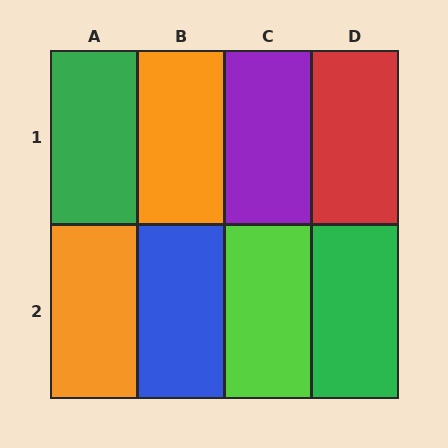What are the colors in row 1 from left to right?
Green, orange, purple, red.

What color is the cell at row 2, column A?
Orange.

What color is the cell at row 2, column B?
Blue.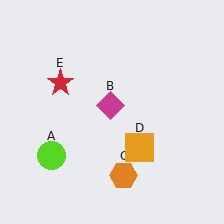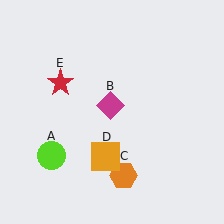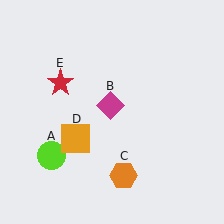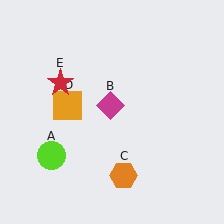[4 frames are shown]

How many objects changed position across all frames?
1 object changed position: orange square (object D).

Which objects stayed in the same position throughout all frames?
Lime circle (object A) and magenta diamond (object B) and orange hexagon (object C) and red star (object E) remained stationary.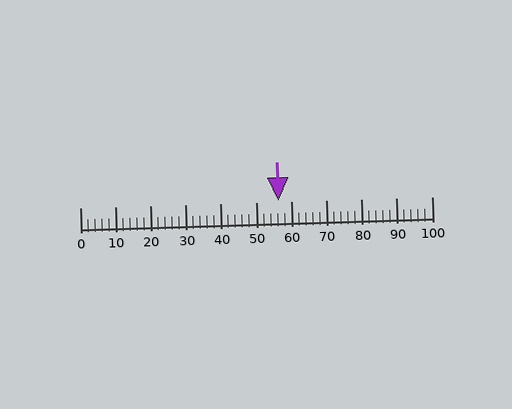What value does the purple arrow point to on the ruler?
The purple arrow points to approximately 56.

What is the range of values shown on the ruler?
The ruler shows values from 0 to 100.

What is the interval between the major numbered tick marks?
The major tick marks are spaced 10 units apart.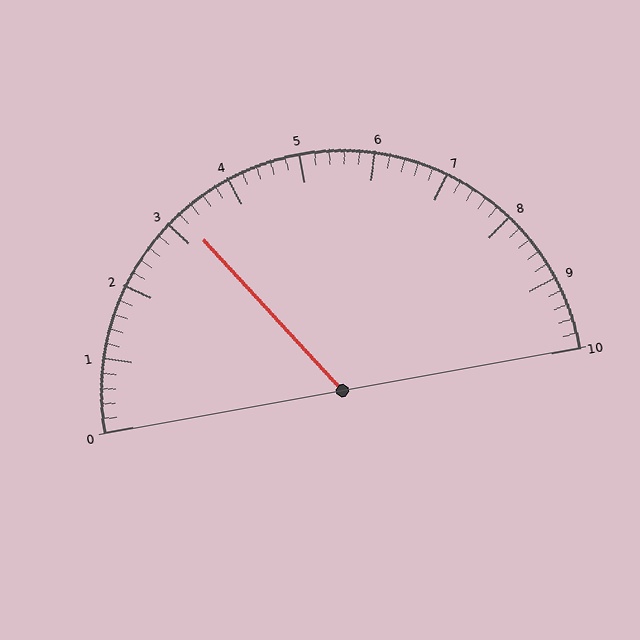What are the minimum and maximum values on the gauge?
The gauge ranges from 0 to 10.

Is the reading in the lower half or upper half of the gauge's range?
The reading is in the lower half of the range (0 to 10).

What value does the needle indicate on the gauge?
The needle indicates approximately 3.2.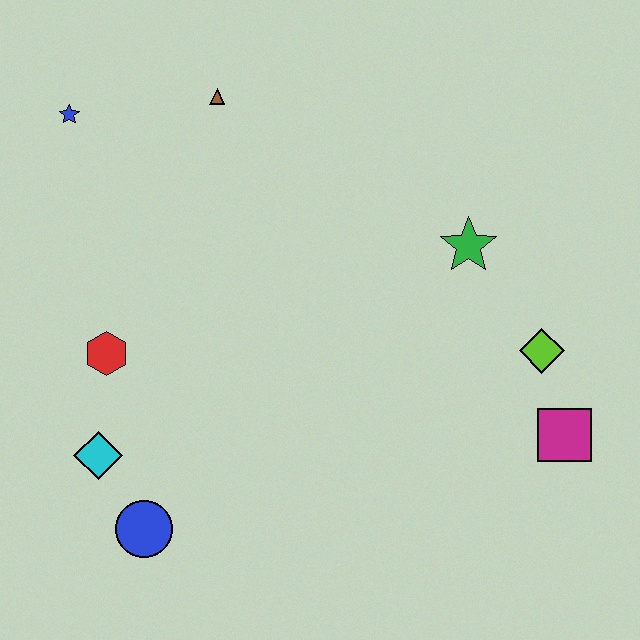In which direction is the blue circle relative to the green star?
The blue circle is to the left of the green star.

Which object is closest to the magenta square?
The lime diamond is closest to the magenta square.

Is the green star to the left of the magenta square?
Yes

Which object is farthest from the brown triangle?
The magenta square is farthest from the brown triangle.